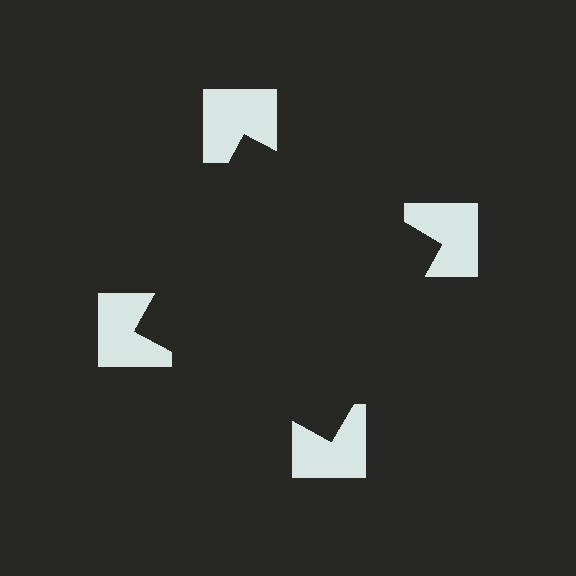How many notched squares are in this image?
There are 4 — one at each vertex of the illusory square.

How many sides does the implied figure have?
4 sides.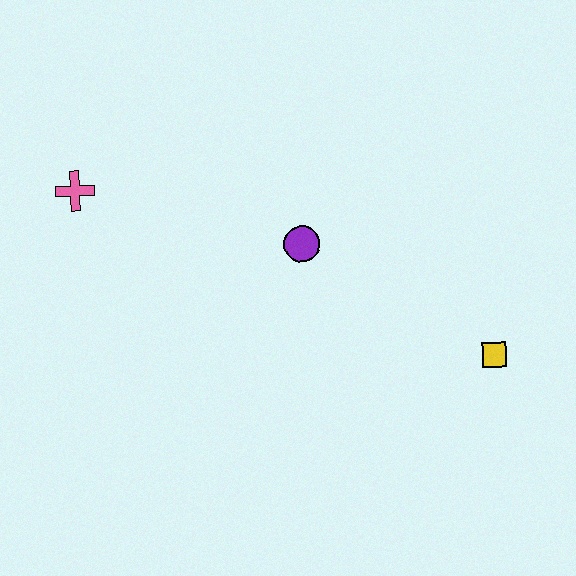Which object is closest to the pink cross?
The purple circle is closest to the pink cross.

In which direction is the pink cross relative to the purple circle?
The pink cross is to the left of the purple circle.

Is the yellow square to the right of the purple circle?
Yes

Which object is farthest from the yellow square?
The pink cross is farthest from the yellow square.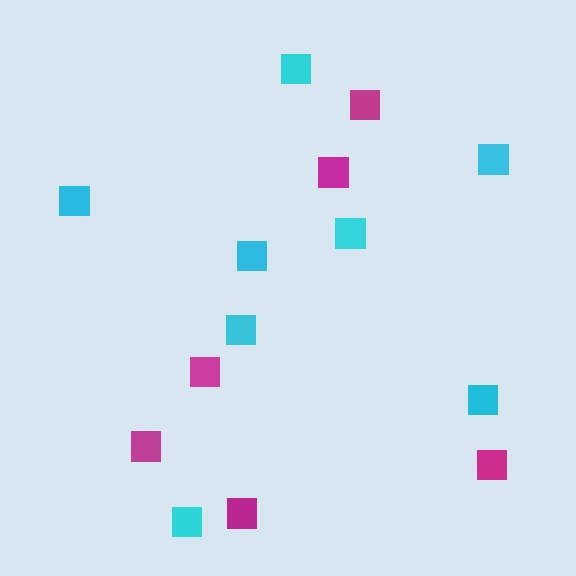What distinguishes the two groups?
There are 2 groups: one group of cyan squares (8) and one group of magenta squares (6).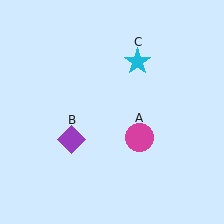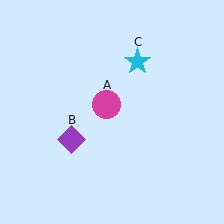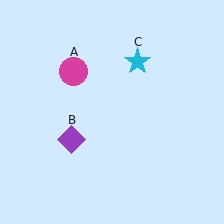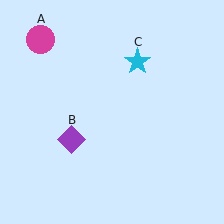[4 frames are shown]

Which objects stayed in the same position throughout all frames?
Purple diamond (object B) and cyan star (object C) remained stationary.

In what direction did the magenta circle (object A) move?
The magenta circle (object A) moved up and to the left.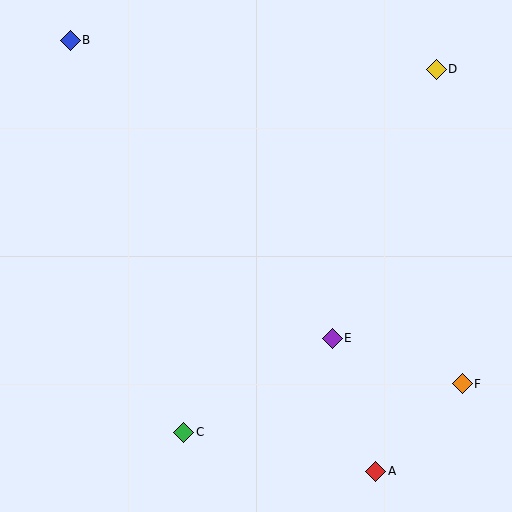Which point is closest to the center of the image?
Point E at (332, 338) is closest to the center.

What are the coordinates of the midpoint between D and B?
The midpoint between D and B is at (253, 55).